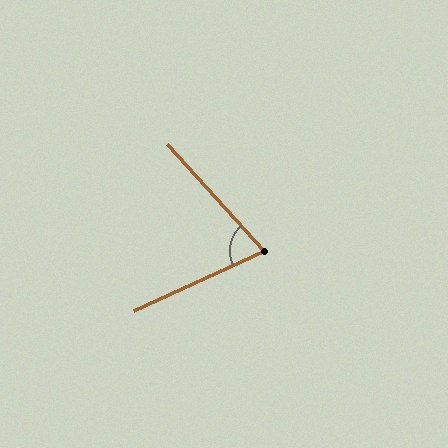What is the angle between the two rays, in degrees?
Approximately 73 degrees.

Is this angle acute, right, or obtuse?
It is acute.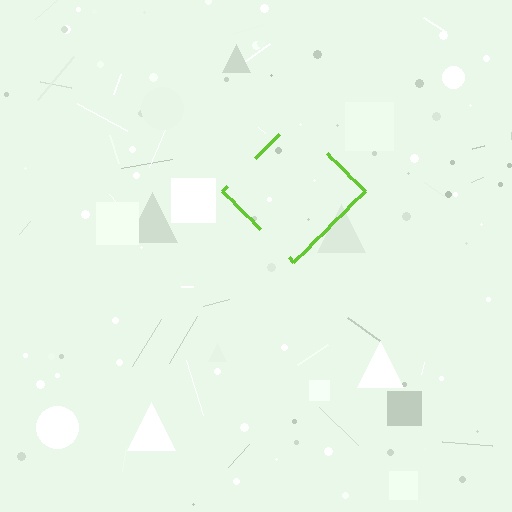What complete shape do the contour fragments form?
The contour fragments form a diamond.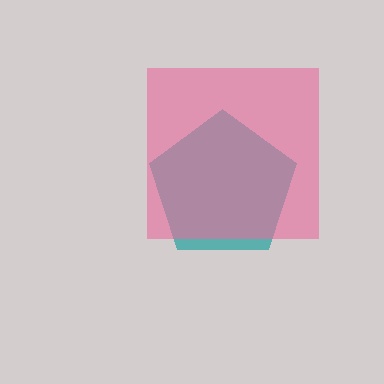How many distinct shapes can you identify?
There are 2 distinct shapes: a teal pentagon, a pink square.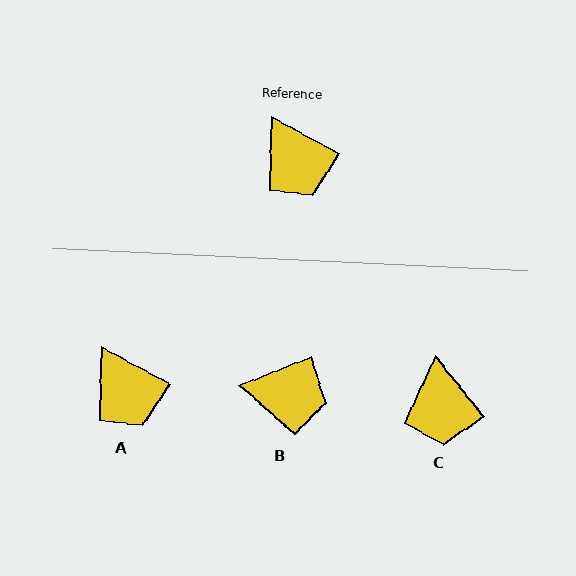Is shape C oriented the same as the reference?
No, it is off by about 23 degrees.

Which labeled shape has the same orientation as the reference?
A.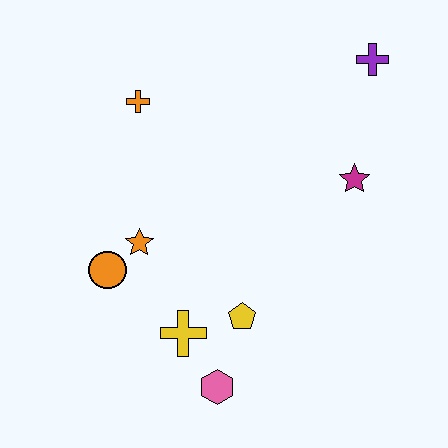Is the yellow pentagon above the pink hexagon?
Yes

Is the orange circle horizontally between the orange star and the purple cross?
No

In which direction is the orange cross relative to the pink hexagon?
The orange cross is above the pink hexagon.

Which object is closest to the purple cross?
The magenta star is closest to the purple cross.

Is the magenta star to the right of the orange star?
Yes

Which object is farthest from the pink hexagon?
The purple cross is farthest from the pink hexagon.